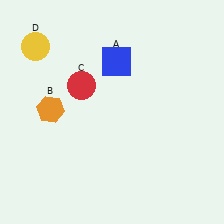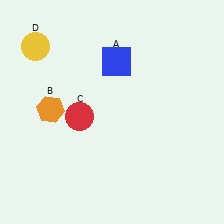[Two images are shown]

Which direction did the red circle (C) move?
The red circle (C) moved down.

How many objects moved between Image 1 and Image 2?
1 object moved between the two images.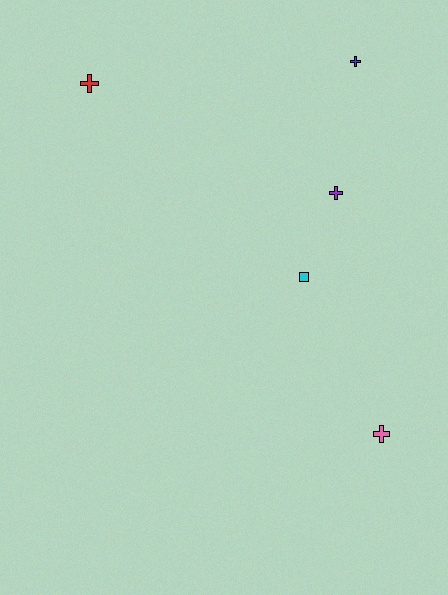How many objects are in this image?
There are 5 objects.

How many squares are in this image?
There is 1 square.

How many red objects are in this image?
There is 1 red object.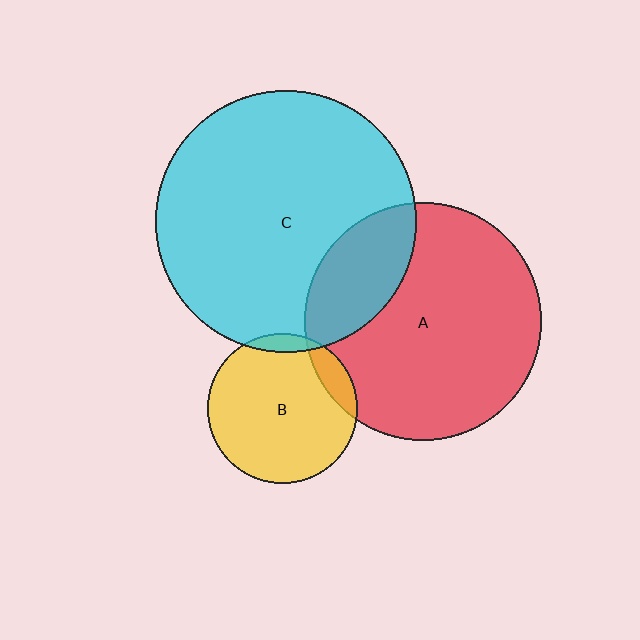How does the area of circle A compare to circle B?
Approximately 2.5 times.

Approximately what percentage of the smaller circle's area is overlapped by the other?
Approximately 25%.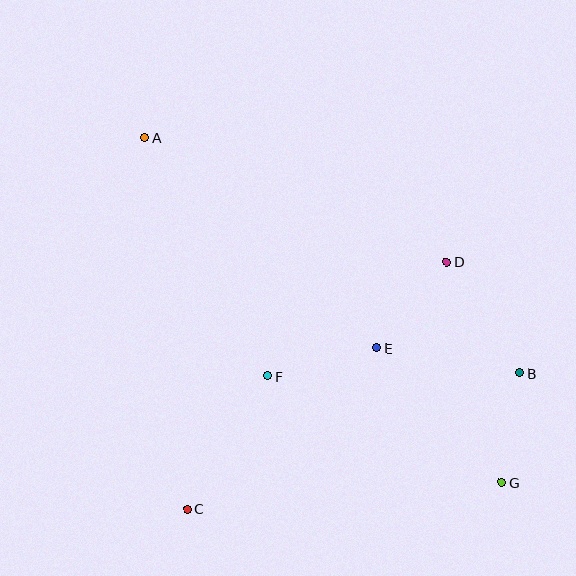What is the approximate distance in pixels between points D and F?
The distance between D and F is approximately 213 pixels.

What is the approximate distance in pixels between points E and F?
The distance between E and F is approximately 113 pixels.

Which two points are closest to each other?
Points B and G are closest to each other.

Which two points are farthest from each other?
Points A and G are farthest from each other.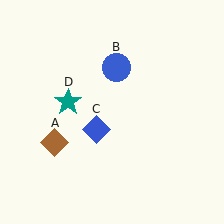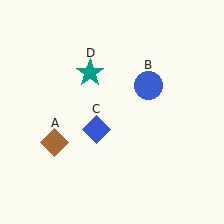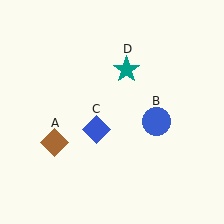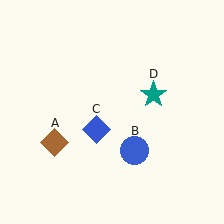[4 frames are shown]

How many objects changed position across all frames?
2 objects changed position: blue circle (object B), teal star (object D).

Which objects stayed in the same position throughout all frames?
Brown diamond (object A) and blue diamond (object C) remained stationary.